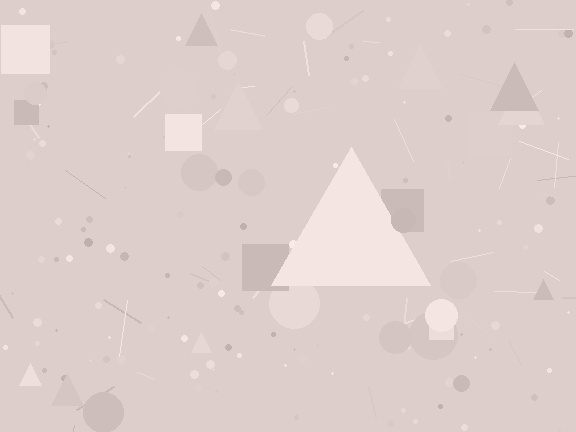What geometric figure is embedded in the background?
A triangle is embedded in the background.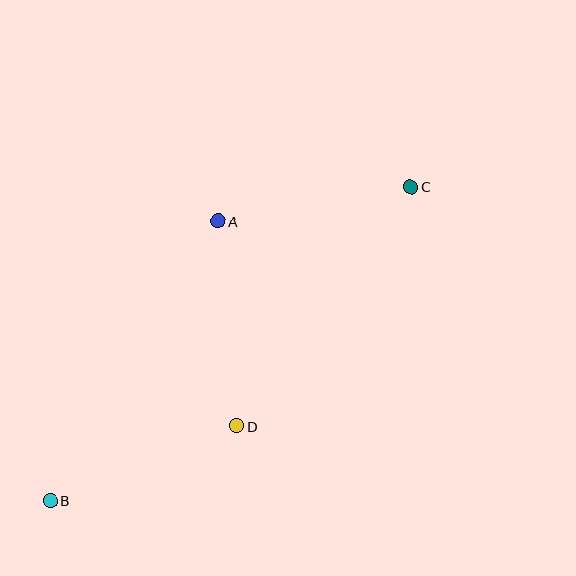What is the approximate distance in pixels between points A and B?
The distance between A and B is approximately 326 pixels.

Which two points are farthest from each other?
Points B and C are farthest from each other.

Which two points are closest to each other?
Points A and C are closest to each other.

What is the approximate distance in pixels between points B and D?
The distance between B and D is approximately 201 pixels.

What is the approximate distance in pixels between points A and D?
The distance between A and D is approximately 206 pixels.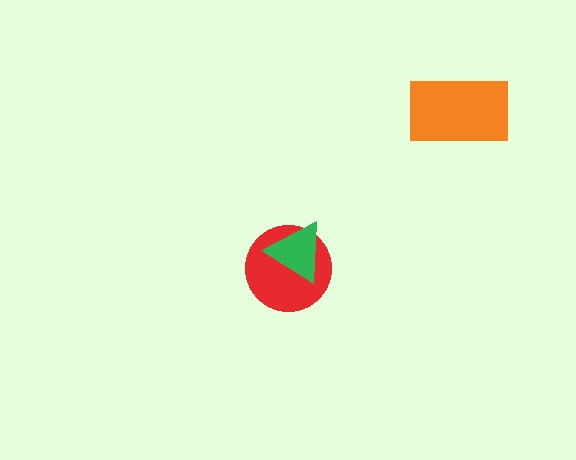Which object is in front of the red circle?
The green triangle is in front of the red circle.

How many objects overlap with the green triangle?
1 object overlaps with the green triangle.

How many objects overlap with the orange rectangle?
0 objects overlap with the orange rectangle.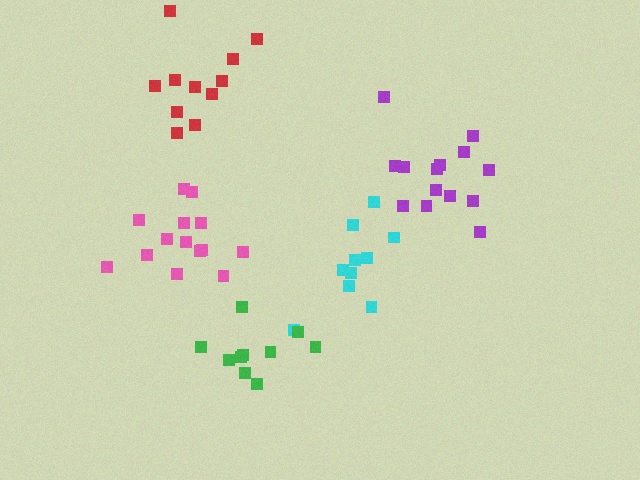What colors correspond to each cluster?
The clusters are colored: red, cyan, pink, green, purple.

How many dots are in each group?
Group 1: 11 dots, Group 2: 10 dots, Group 3: 14 dots, Group 4: 10 dots, Group 5: 14 dots (59 total).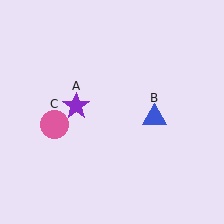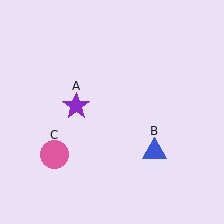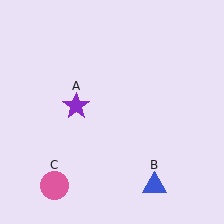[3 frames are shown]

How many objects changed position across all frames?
2 objects changed position: blue triangle (object B), pink circle (object C).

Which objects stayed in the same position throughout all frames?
Purple star (object A) remained stationary.